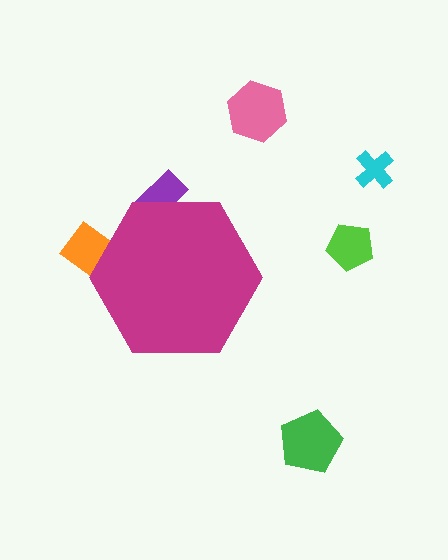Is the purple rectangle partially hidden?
Yes, the purple rectangle is partially hidden behind the magenta hexagon.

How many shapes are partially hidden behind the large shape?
2 shapes are partially hidden.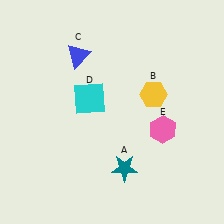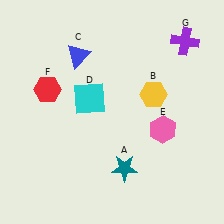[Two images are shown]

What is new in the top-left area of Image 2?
A red hexagon (F) was added in the top-left area of Image 2.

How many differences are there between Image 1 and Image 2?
There are 2 differences between the two images.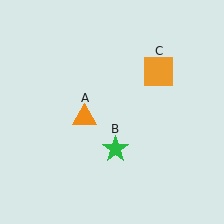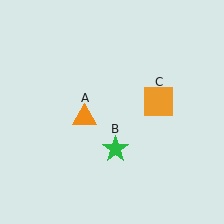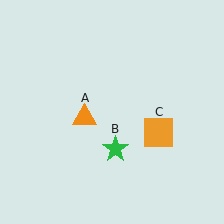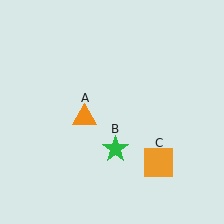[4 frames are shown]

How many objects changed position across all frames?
1 object changed position: orange square (object C).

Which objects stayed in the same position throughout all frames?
Orange triangle (object A) and green star (object B) remained stationary.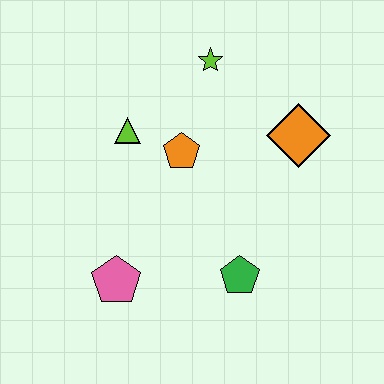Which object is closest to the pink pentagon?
The green pentagon is closest to the pink pentagon.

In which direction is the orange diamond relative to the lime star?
The orange diamond is to the right of the lime star.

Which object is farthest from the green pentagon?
The lime star is farthest from the green pentagon.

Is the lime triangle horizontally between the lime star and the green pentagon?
No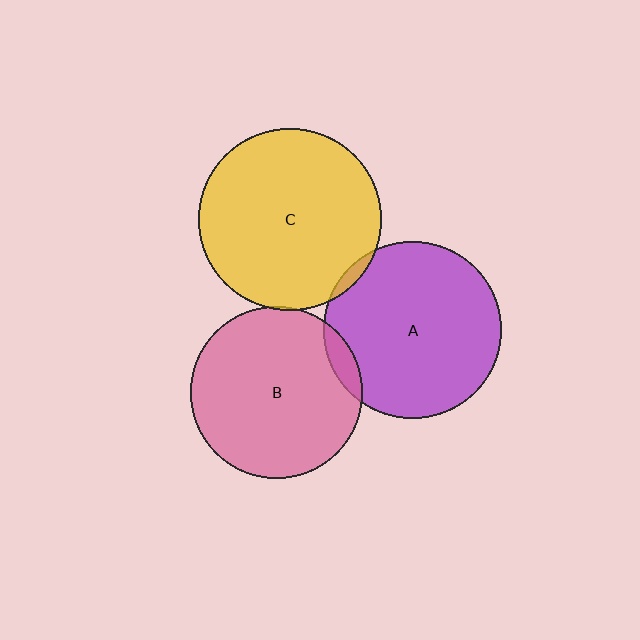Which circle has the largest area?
Circle C (yellow).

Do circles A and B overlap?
Yes.